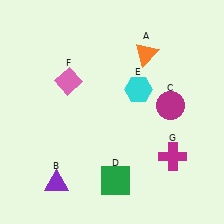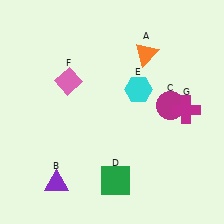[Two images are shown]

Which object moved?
The magenta cross (G) moved up.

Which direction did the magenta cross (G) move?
The magenta cross (G) moved up.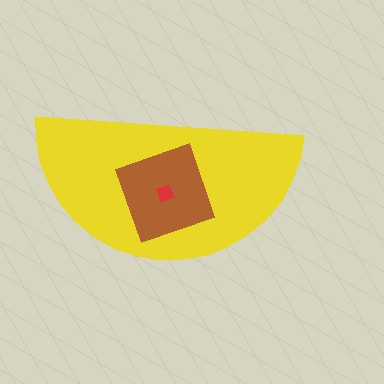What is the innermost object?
The red diamond.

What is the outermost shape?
The yellow semicircle.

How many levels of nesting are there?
3.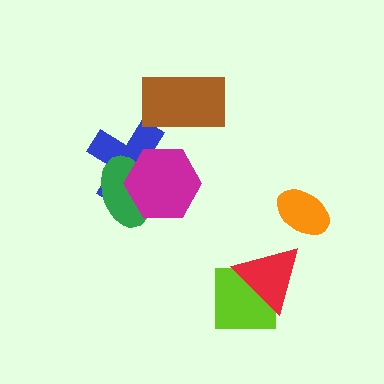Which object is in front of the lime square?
The red triangle is in front of the lime square.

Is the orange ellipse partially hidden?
No, no other shape covers it.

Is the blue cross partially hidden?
Yes, it is partially covered by another shape.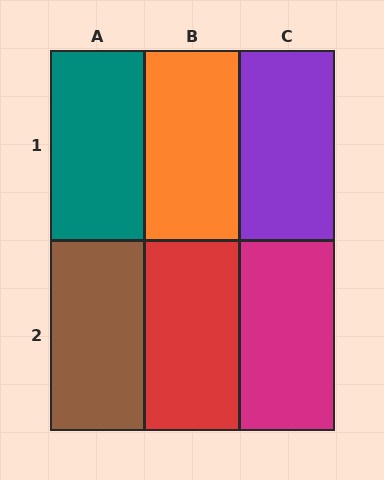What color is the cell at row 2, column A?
Brown.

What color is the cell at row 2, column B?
Red.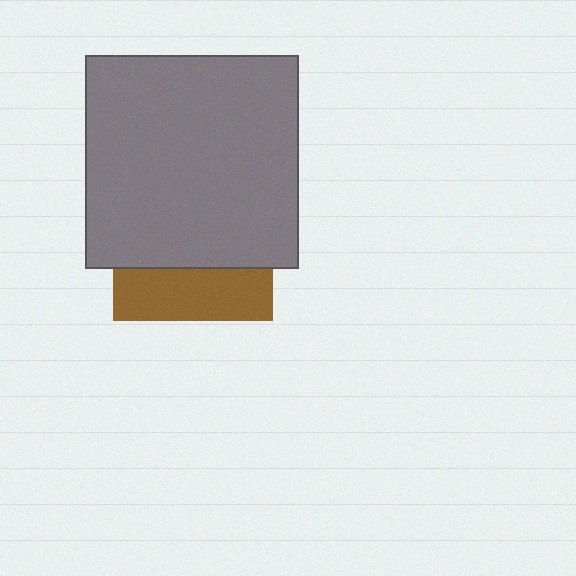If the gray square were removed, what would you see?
You would see the complete brown square.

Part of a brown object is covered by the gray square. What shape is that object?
It is a square.